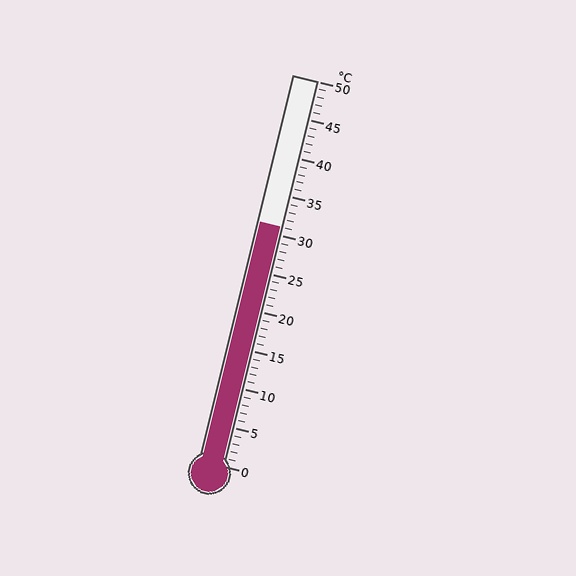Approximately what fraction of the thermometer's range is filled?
The thermometer is filled to approximately 60% of its range.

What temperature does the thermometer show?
The thermometer shows approximately 31°C.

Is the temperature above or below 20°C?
The temperature is above 20°C.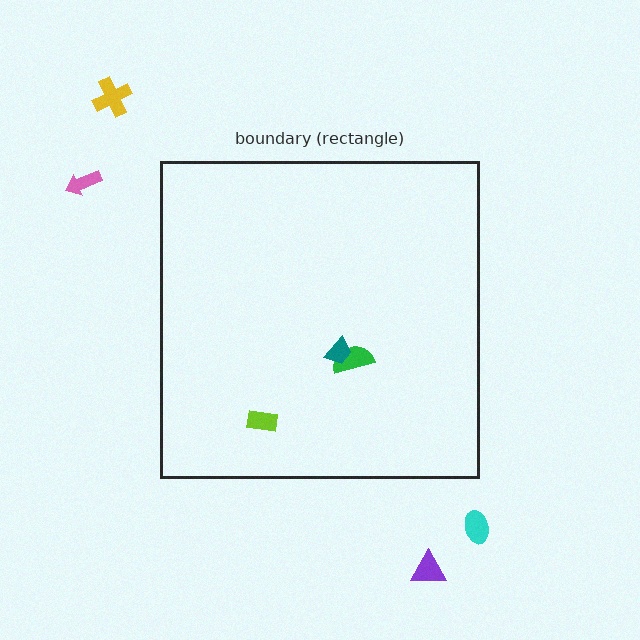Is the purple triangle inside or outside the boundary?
Outside.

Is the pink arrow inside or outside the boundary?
Outside.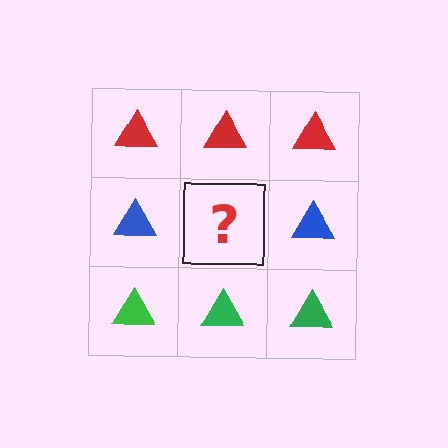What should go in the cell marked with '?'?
The missing cell should contain a blue triangle.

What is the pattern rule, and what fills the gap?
The rule is that each row has a consistent color. The gap should be filled with a blue triangle.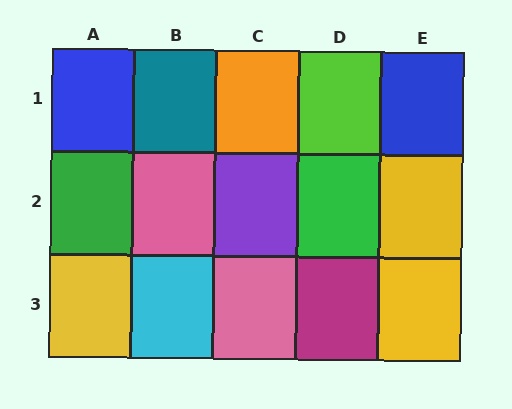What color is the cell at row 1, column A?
Blue.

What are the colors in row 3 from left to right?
Yellow, cyan, pink, magenta, yellow.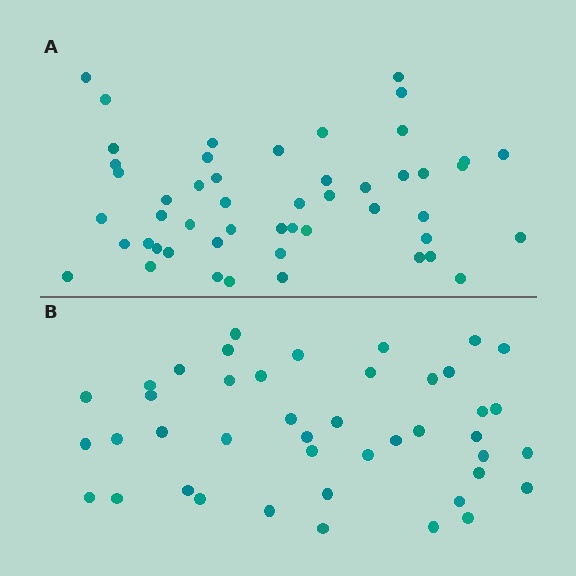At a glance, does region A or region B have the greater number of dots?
Region A (the top region) has more dots.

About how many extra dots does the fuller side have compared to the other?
Region A has roughly 8 or so more dots than region B.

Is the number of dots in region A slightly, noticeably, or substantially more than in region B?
Region A has only slightly more — the two regions are fairly close. The ratio is roughly 1.2 to 1.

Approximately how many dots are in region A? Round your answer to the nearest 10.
About 50 dots.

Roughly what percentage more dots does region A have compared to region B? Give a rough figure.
About 15% more.